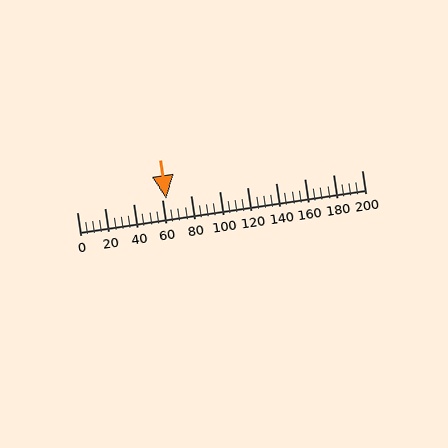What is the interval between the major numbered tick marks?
The major tick marks are spaced 20 units apart.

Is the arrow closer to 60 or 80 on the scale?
The arrow is closer to 60.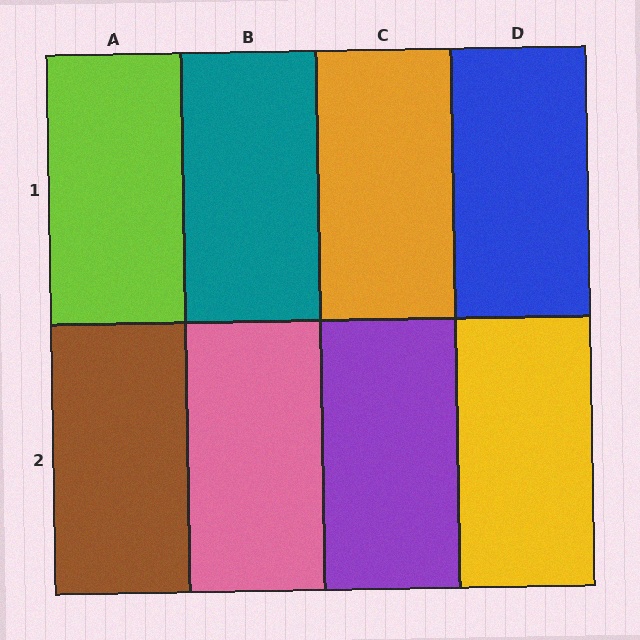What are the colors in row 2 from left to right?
Brown, pink, purple, yellow.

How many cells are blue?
1 cell is blue.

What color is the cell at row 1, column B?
Teal.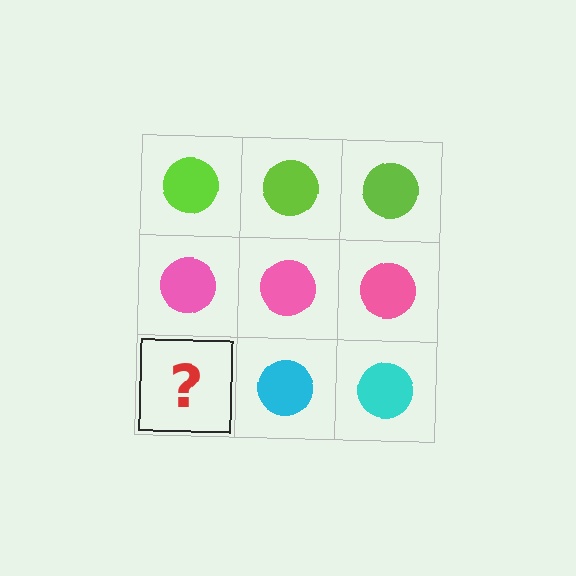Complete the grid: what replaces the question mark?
The question mark should be replaced with a cyan circle.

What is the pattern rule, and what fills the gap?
The rule is that each row has a consistent color. The gap should be filled with a cyan circle.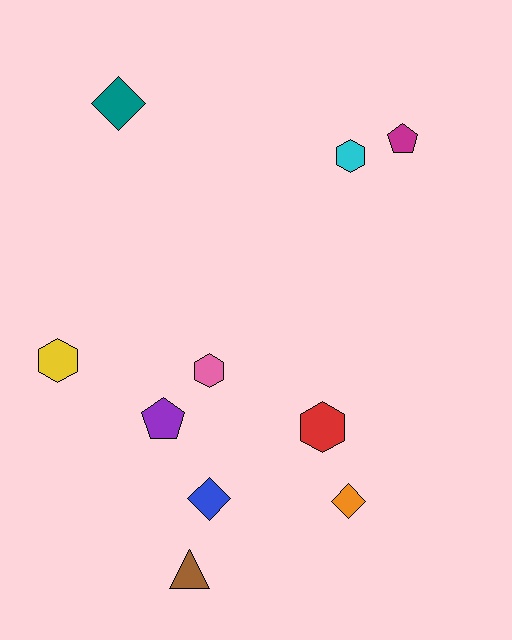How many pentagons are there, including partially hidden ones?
There are 2 pentagons.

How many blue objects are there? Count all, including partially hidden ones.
There is 1 blue object.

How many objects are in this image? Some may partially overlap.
There are 10 objects.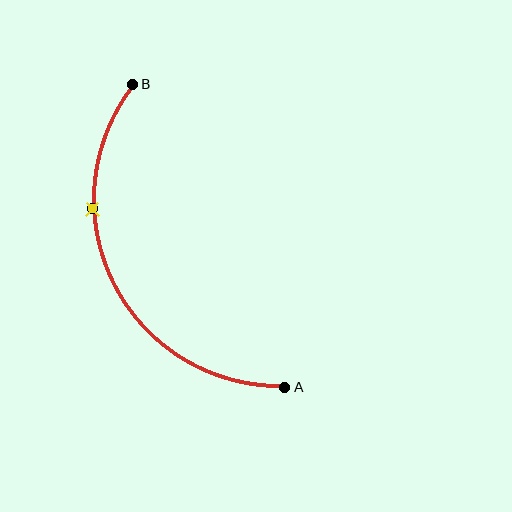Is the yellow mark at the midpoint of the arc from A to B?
No. The yellow mark lies on the arc but is closer to endpoint B. The arc midpoint would be at the point on the curve equidistant along the arc from both A and B.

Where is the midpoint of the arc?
The arc midpoint is the point on the curve farthest from the straight line joining A and B. It sits to the left of that line.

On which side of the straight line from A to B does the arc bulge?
The arc bulges to the left of the straight line connecting A and B.